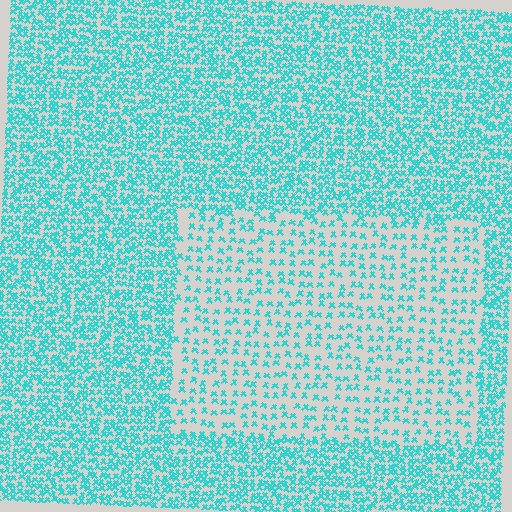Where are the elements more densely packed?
The elements are more densely packed outside the rectangle boundary.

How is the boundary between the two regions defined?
The boundary is defined by a change in element density (approximately 2.2x ratio). All elements are the same color, size, and shape.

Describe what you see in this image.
The image contains small cyan elements arranged at two different densities. A rectangle-shaped region is visible where the elements are less densely packed than the surrounding area.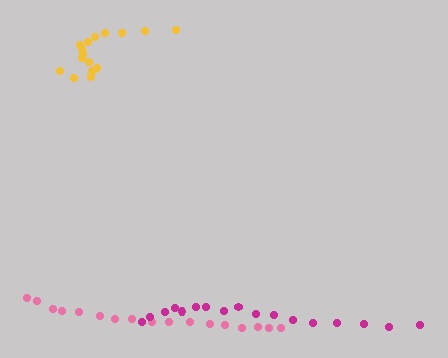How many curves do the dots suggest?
There are 3 distinct paths.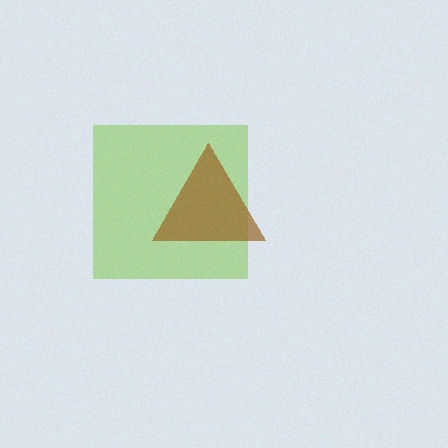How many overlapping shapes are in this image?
There are 2 overlapping shapes in the image.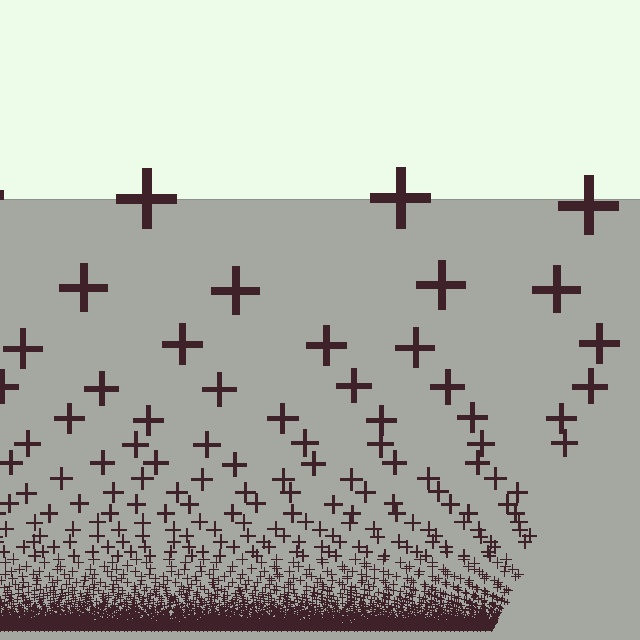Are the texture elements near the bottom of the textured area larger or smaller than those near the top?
Smaller. The gradient is inverted — elements near the bottom are smaller and denser.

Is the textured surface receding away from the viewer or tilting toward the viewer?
The surface appears to tilt toward the viewer. Texture elements get larger and sparser toward the top.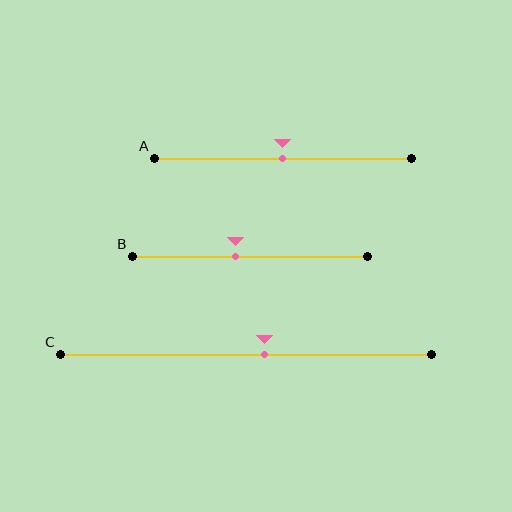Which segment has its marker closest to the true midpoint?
Segment A has its marker closest to the true midpoint.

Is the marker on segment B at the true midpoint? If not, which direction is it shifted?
No, the marker on segment B is shifted to the left by about 6% of the segment length.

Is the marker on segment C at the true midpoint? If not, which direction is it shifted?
No, the marker on segment C is shifted to the right by about 5% of the segment length.